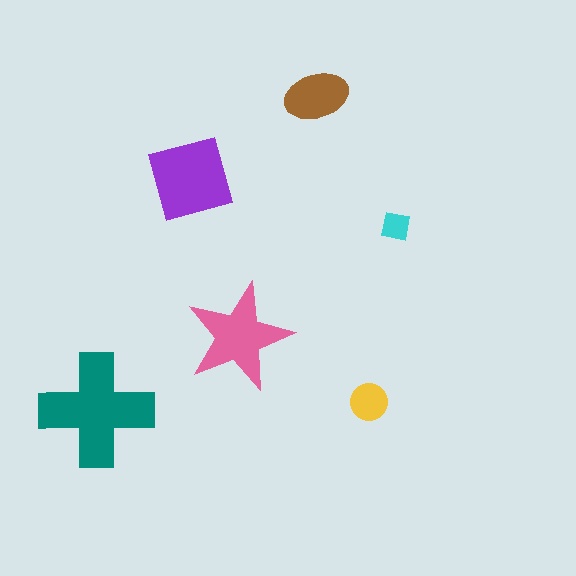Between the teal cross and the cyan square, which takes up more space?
The teal cross.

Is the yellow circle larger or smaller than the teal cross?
Smaller.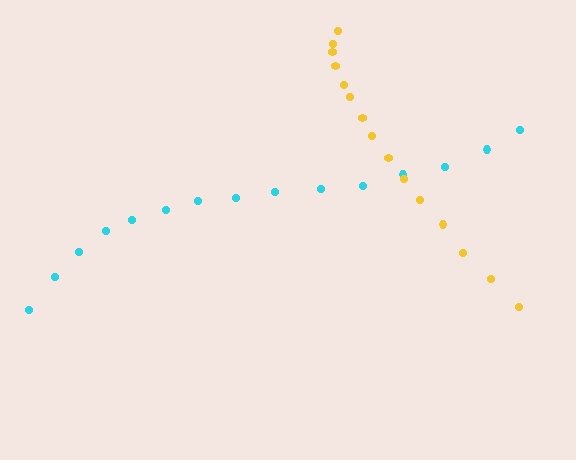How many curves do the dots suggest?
There are 2 distinct paths.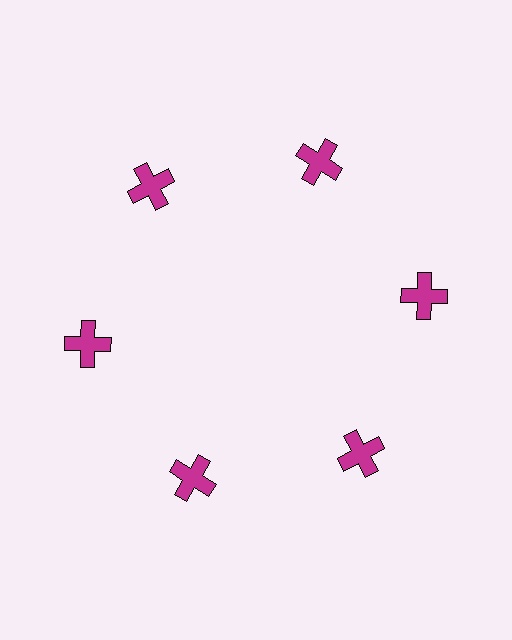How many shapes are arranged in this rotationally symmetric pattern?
There are 6 shapes, arranged in 6 groups of 1.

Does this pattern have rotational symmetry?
Yes, this pattern has 6-fold rotational symmetry. It looks the same after rotating 60 degrees around the center.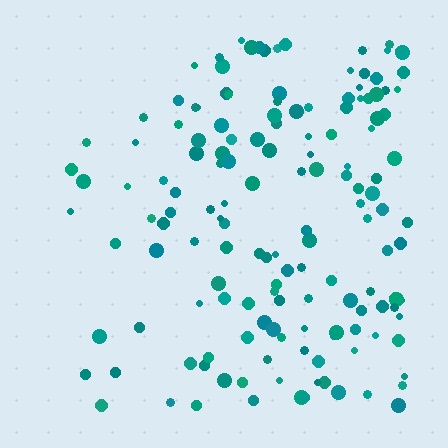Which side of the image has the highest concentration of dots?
The right.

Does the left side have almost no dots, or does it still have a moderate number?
Still a moderate number, just noticeably fewer than the right.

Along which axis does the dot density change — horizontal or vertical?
Horizontal.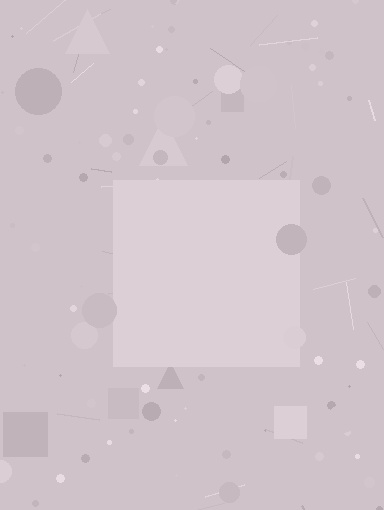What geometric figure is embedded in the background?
A square is embedded in the background.